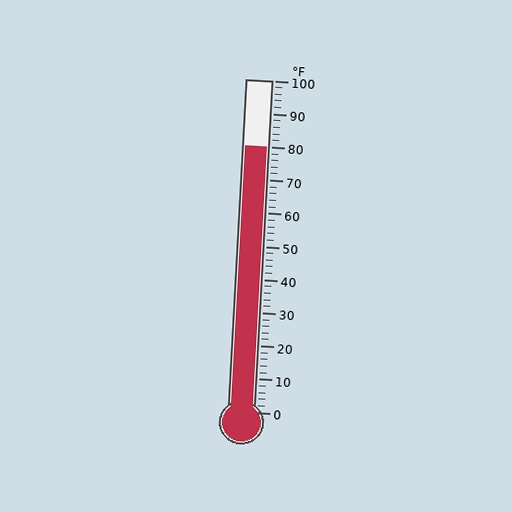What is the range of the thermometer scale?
The thermometer scale ranges from 0°F to 100°F.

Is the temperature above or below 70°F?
The temperature is above 70°F.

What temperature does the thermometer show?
The thermometer shows approximately 80°F.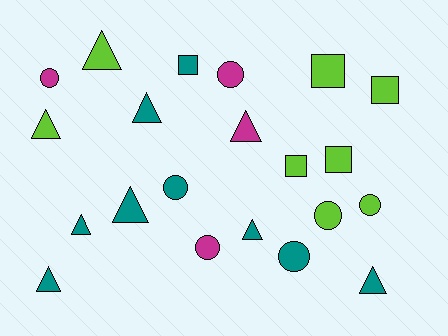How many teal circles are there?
There are 2 teal circles.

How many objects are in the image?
There are 21 objects.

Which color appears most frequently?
Teal, with 9 objects.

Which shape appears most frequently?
Triangle, with 9 objects.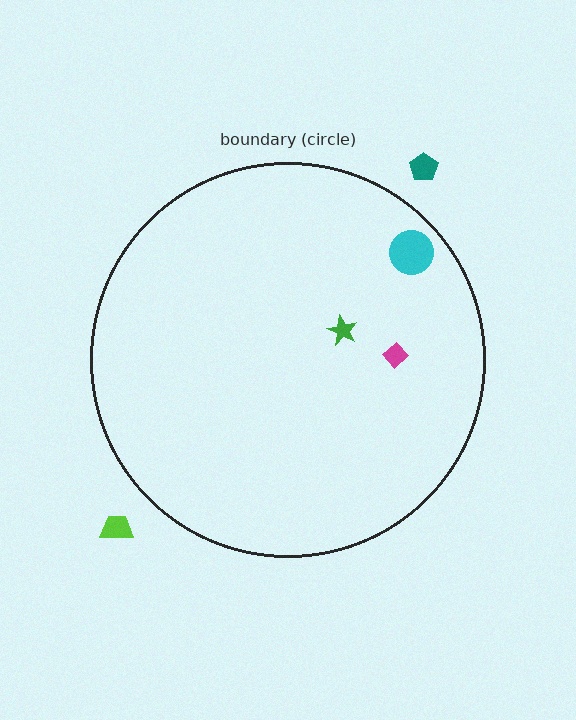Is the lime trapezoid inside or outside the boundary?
Outside.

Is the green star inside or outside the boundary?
Inside.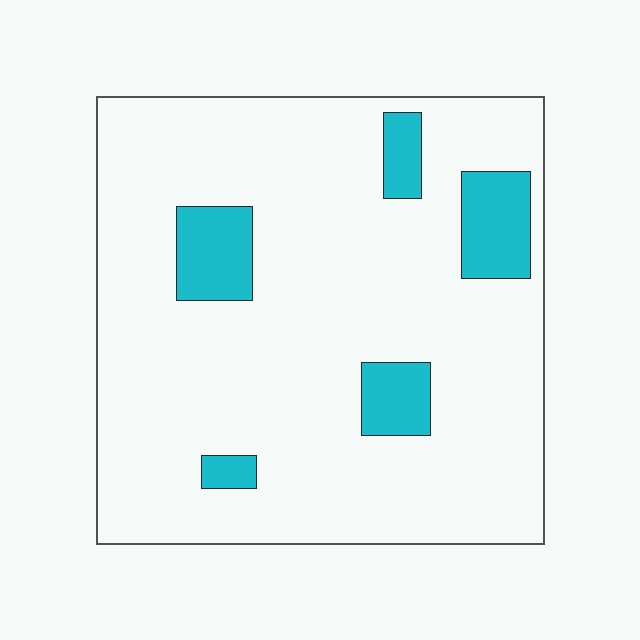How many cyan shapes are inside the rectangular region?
5.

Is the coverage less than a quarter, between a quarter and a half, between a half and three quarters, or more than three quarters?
Less than a quarter.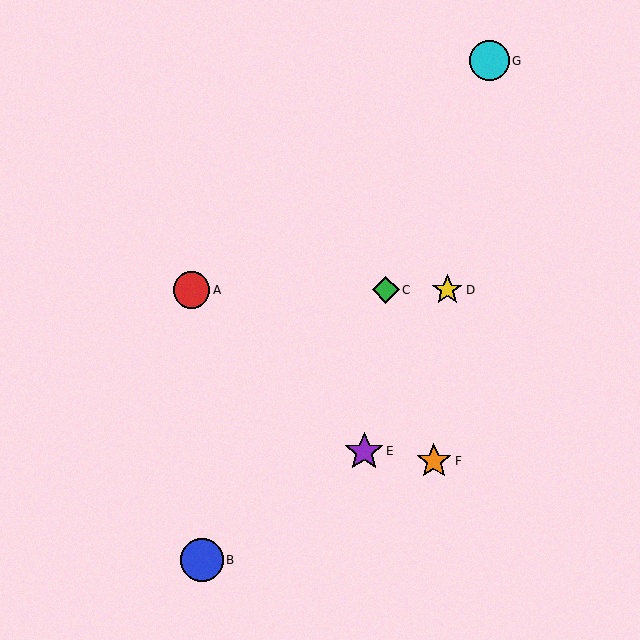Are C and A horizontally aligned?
Yes, both are at y≈290.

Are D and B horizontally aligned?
No, D is at y≈290 and B is at y≈560.